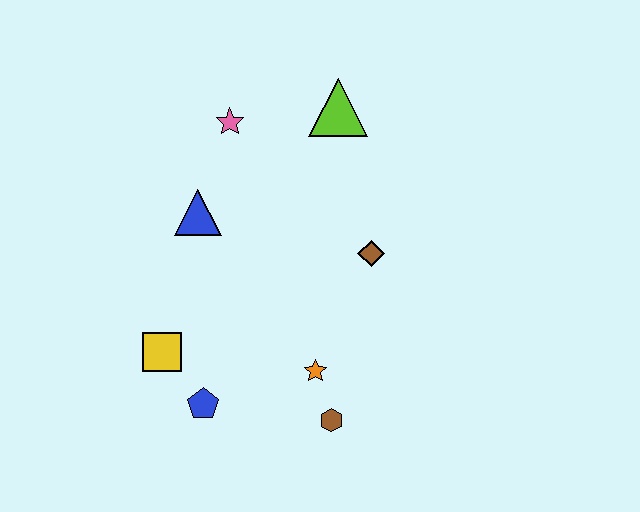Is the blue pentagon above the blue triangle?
No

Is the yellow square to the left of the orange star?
Yes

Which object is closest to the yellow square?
The blue pentagon is closest to the yellow square.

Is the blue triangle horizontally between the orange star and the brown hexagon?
No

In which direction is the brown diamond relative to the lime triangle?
The brown diamond is below the lime triangle.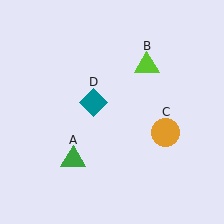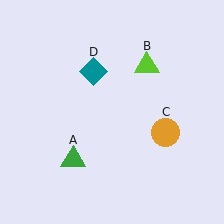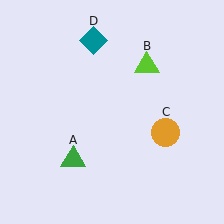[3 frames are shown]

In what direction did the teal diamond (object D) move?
The teal diamond (object D) moved up.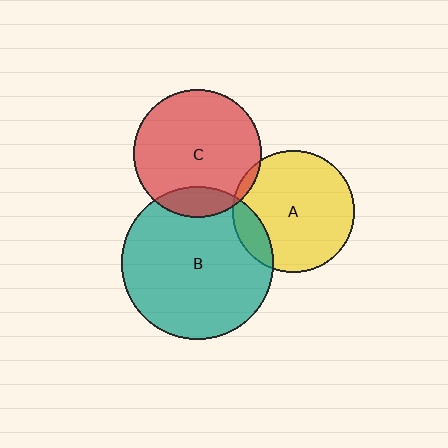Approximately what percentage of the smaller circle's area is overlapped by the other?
Approximately 15%.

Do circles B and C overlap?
Yes.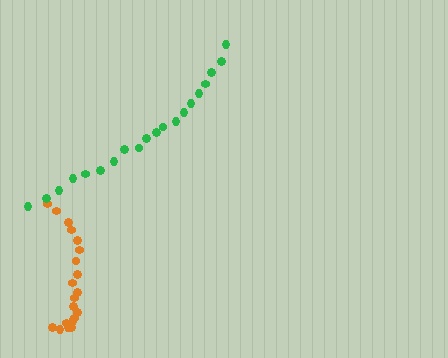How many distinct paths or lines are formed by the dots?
There are 2 distinct paths.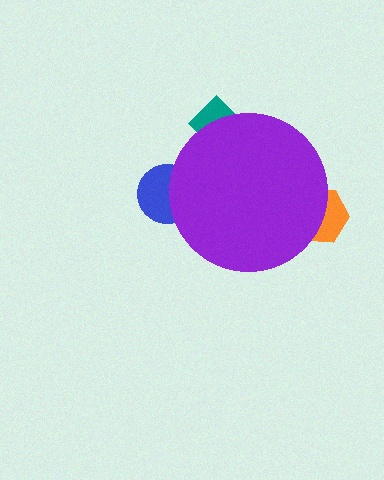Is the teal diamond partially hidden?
Yes, the teal diamond is partially hidden behind the purple circle.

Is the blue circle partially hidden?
Yes, the blue circle is partially hidden behind the purple circle.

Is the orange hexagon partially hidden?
Yes, the orange hexagon is partially hidden behind the purple circle.